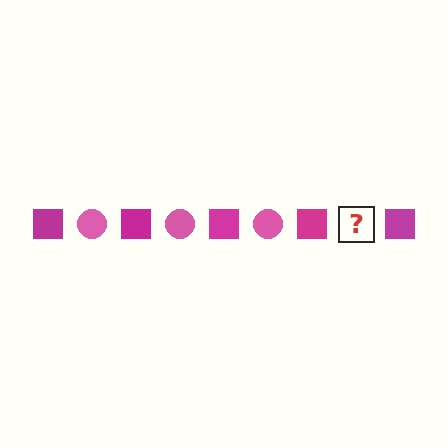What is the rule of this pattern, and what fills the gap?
The rule is that the pattern alternates between magenta square and pink circle. The gap should be filled with a pink circle.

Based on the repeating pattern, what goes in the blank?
The blank should be a pink circle.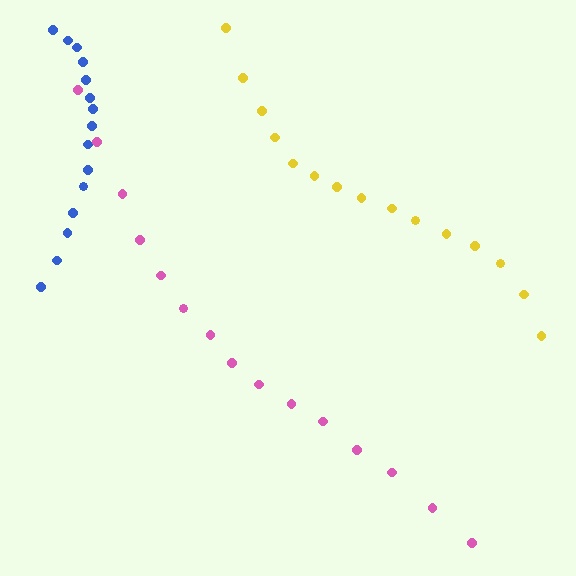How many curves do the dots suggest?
There are 3 distinct paths.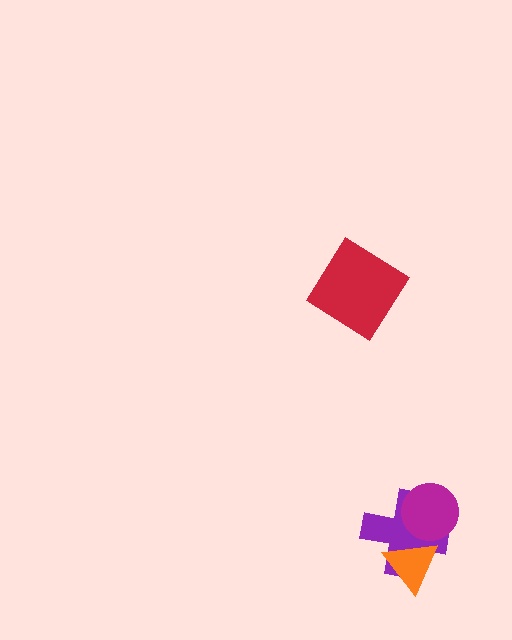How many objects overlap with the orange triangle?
1 object overlaps with the orange triangle.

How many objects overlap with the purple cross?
2 objects overlap with the purple cross.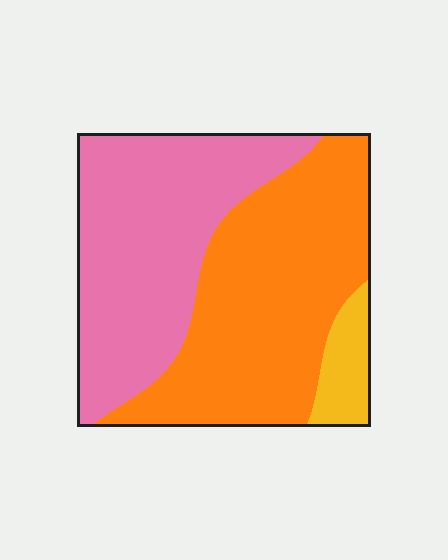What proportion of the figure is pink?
Pink takes up between a third and a half of the figure.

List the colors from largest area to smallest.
From largest to smallest: orange, pink, yellow.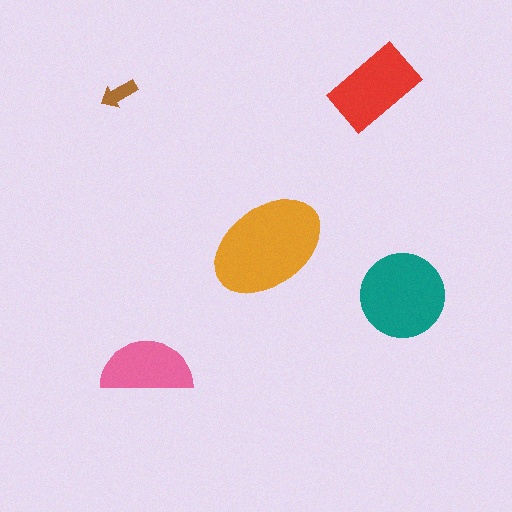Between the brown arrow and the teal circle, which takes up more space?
The teal circle.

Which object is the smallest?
The brown arrow.